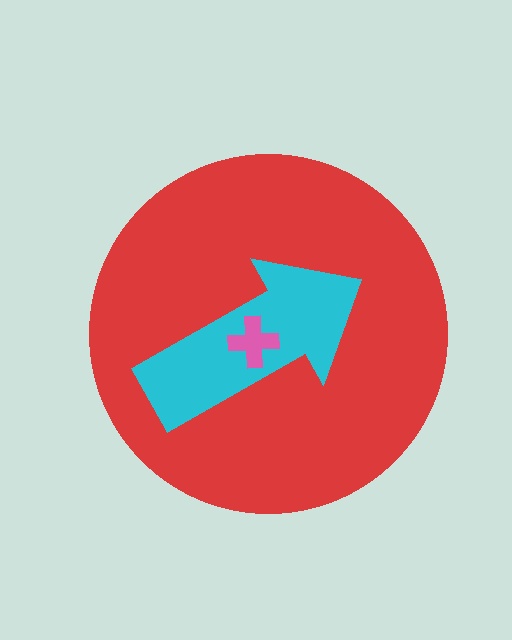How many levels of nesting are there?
3.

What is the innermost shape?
The pink cross.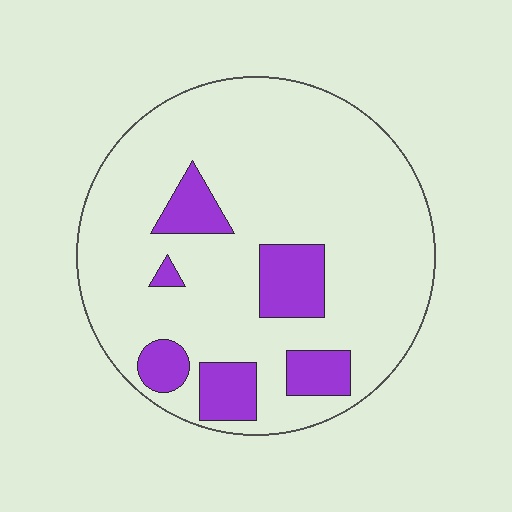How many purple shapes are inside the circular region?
6.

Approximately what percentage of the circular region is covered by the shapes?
Approximately 15%.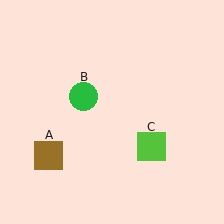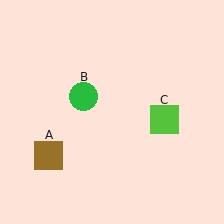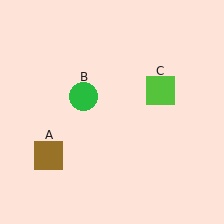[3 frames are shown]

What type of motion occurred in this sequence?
The lime square (object C) rotated counterclockwise around the center of the scene.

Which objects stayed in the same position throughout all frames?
Brown square (object A) and green circle (object B) remained stationary.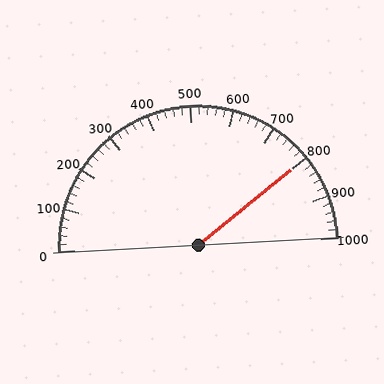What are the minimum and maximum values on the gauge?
The gauge ranges from 0 to 1000.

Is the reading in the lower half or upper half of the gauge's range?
The reading is in the upper half of the range (0 to 1000).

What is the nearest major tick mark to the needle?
The nearest major tick mark is 800.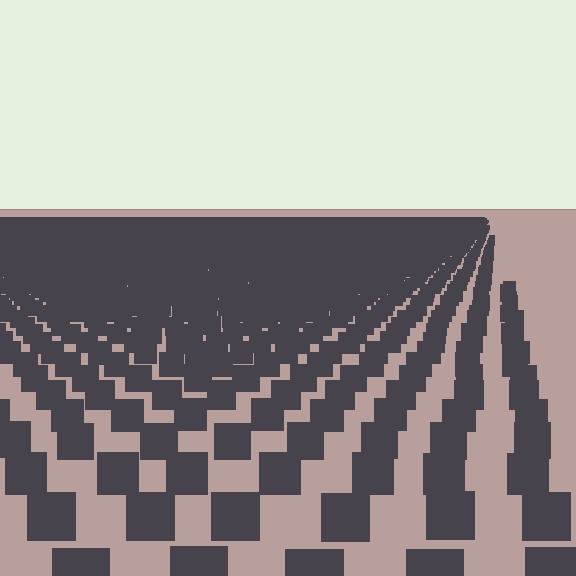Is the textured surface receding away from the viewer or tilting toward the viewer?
The surface is receding away from the viewer. Texture elements get smaller and denser toward the top.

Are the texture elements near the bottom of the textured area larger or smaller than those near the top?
Larger. Near the bottom, elements are closer to the viewer and appear at a bigger on-screen size.